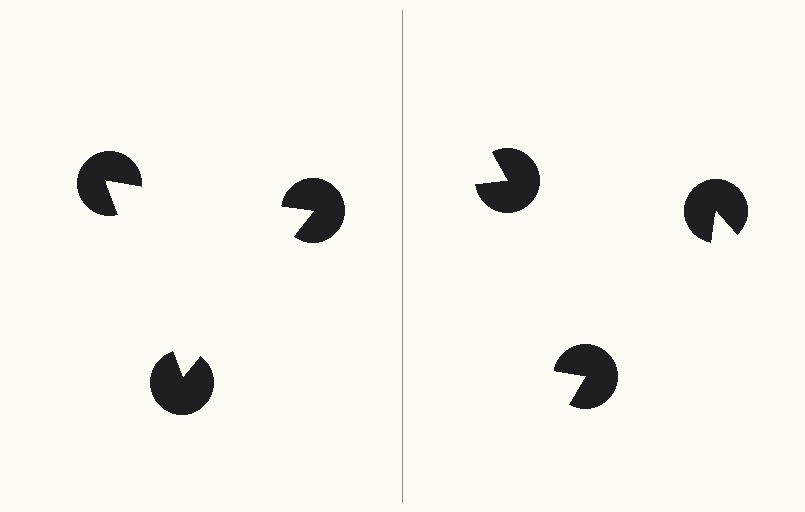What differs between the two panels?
The pac-man discs are positioned identically on both sides; only the wedge orientations differ. On the left they align to a triangle; on the right they are misaligned.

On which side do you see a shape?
An illusory triangle appears on the left side. On the right side the wedge cuts are rotated, so no coherent shape forms.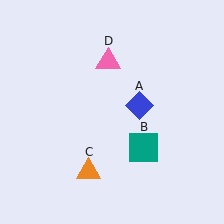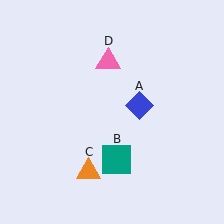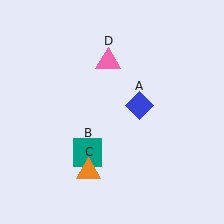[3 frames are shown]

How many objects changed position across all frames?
1 object changed position: teal square (object B).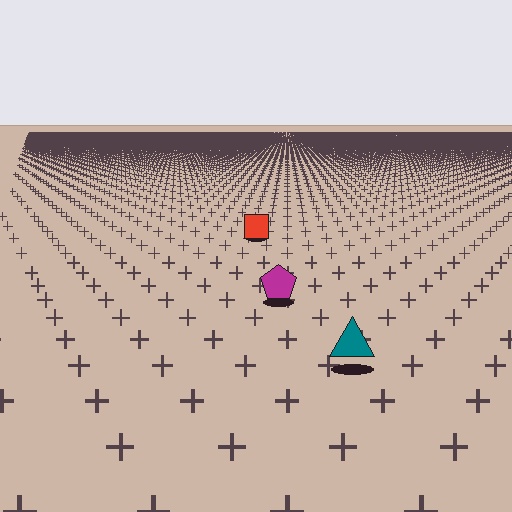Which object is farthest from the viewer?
The red square is farthest from the viewer. It appears smaller and the ground texture around it is denser.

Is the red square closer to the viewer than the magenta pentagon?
No. The magenta pentagon is closer — you can tell from the texture gradient: the ground texture is coarser near it.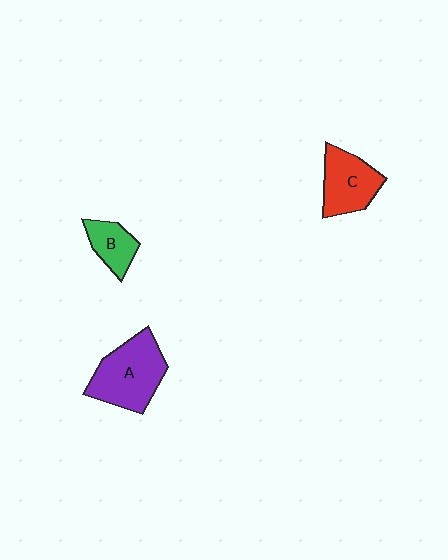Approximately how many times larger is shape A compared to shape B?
Approximately 2.1 times.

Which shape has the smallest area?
Shape B (green).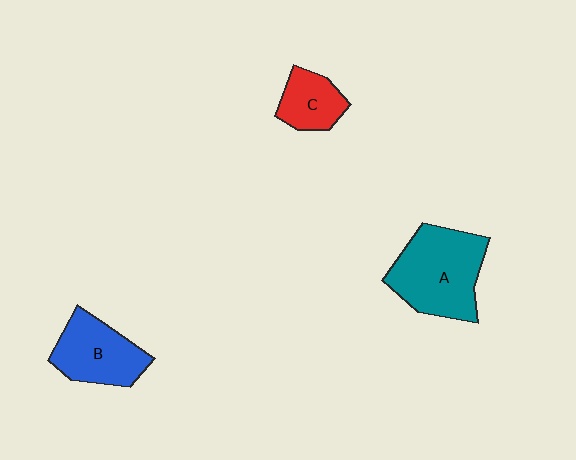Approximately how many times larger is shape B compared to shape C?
Approximately 1.6 times.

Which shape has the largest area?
Shape A (teal).